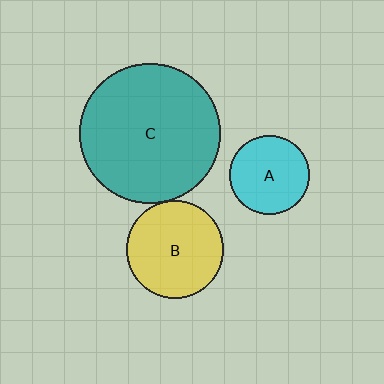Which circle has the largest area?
Circle C (teal).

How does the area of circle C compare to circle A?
Approximately 3.1 times.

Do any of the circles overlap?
No, none of the circles overlap.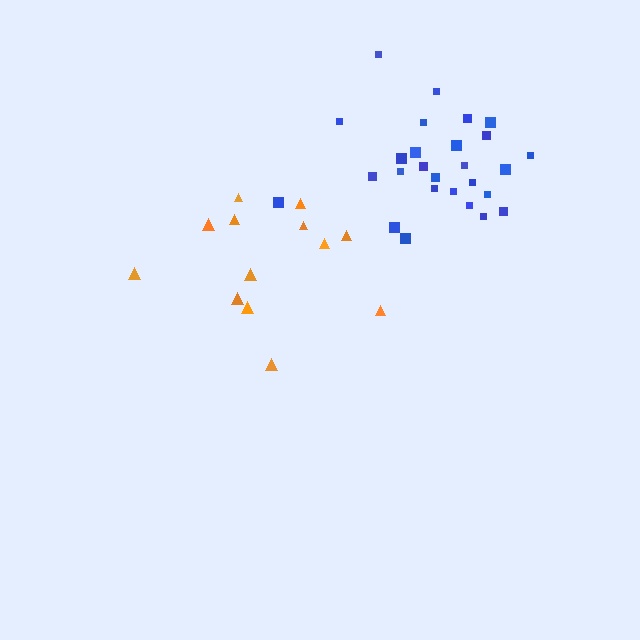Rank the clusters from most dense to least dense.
blue, orange.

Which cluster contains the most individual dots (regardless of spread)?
Blue (28).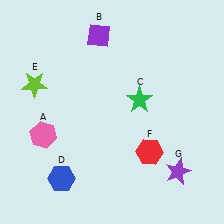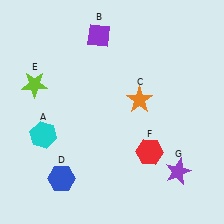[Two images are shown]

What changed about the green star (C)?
In Image 1, C is green. In Image 2, it changed to orange.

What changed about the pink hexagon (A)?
In Image 1, A is pink. In Image 2, it changed to cyan.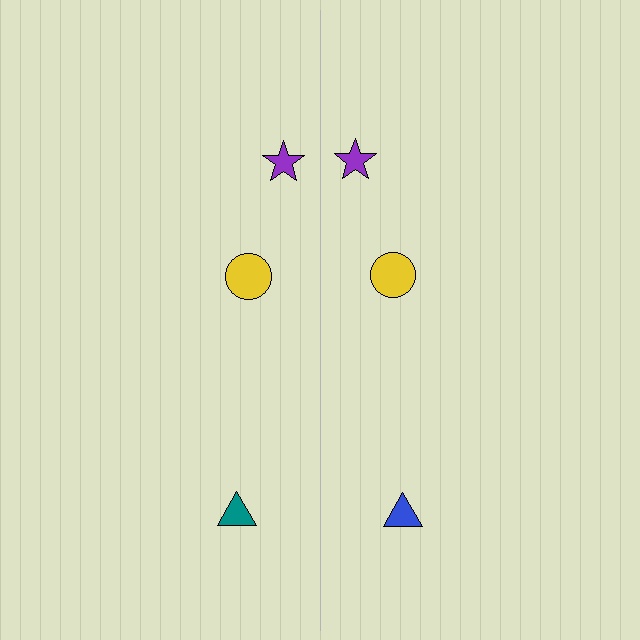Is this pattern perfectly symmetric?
No, the pattern is not perfectly symmetric. The blue triangle on the right side breaks the symmetry — its mirror counterpart is teal.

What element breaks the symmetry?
The blue triangle on the right side breaks the symmetry — its mirror counterpart is teal.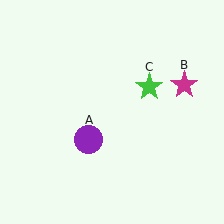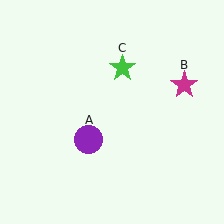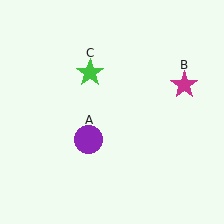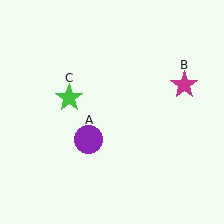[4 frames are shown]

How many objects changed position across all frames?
1 object changed position: green star (object C).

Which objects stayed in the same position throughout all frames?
Purple circle (object A) and magenta star (object B) remained stationary.